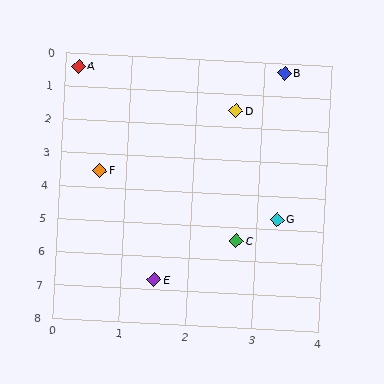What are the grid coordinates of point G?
Point G is at approximately (3.3, 4.7).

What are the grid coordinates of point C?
Point C is at approximately (2.7, 5.4).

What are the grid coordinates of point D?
Point D is at approximately (2.6, 1.5).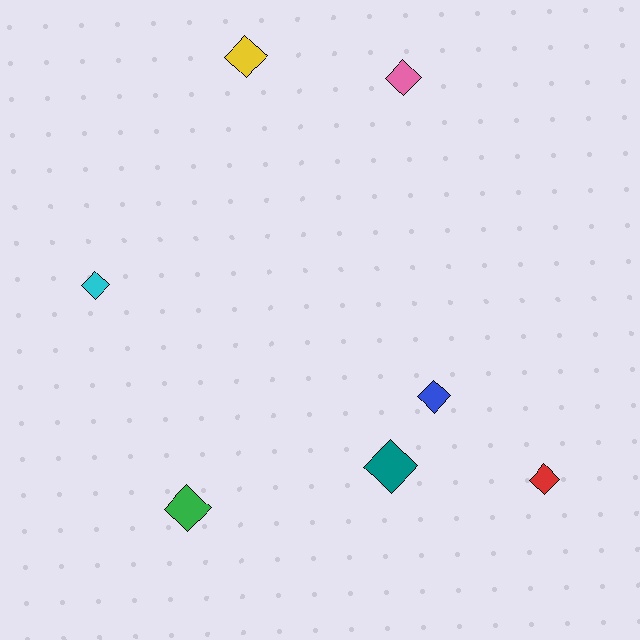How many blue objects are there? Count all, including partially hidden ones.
There is 1 blue object.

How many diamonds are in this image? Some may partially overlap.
There are 7 diamonds.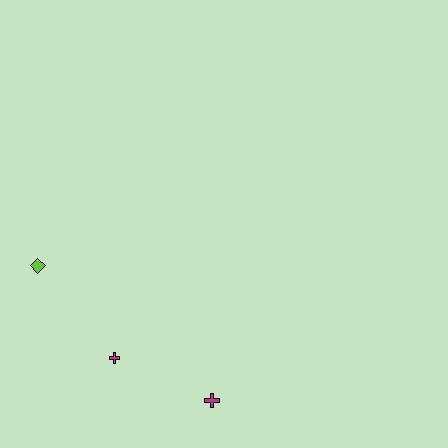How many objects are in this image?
There are 3 objects.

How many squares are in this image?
There are no squares.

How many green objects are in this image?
There are no green objects.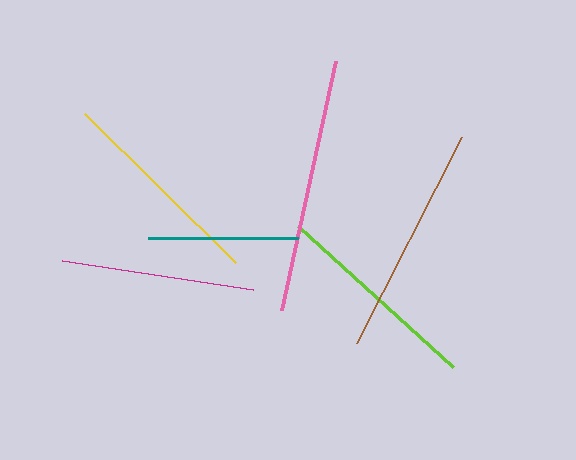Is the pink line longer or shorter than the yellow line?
The pink line is longer than the yellow line.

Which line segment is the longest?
The pink line is the longest at approximately 254 pixels.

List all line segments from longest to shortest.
From longest to shortest: pink, brown, yellow, lime, magenta, teal.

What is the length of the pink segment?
The pink segment is approximately 254 pixels long.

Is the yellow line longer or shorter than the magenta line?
The yellow line is longer than the magenta line.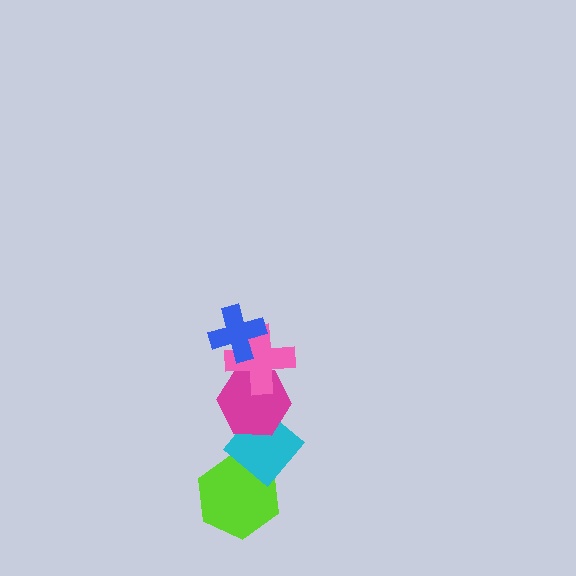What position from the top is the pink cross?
The pink cross is 2nd from the top.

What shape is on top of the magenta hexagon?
The pink cross is on top of the magenta hexagon.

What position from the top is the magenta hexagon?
The magenta hexagon is 3rd from the top.